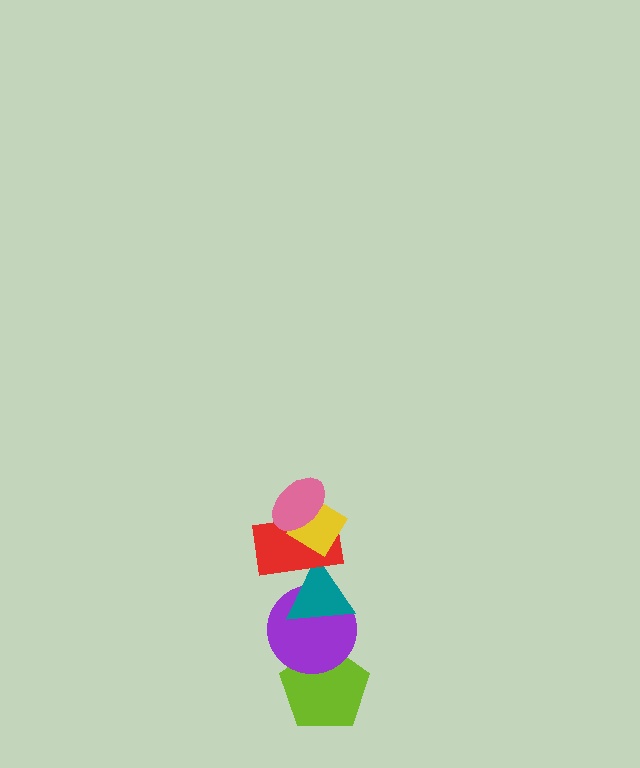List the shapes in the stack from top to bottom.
From top to bottom: the pink ellipse, the yellow diamond, the red rectangle, the teal triangle, the purple circle, the lime pentagon.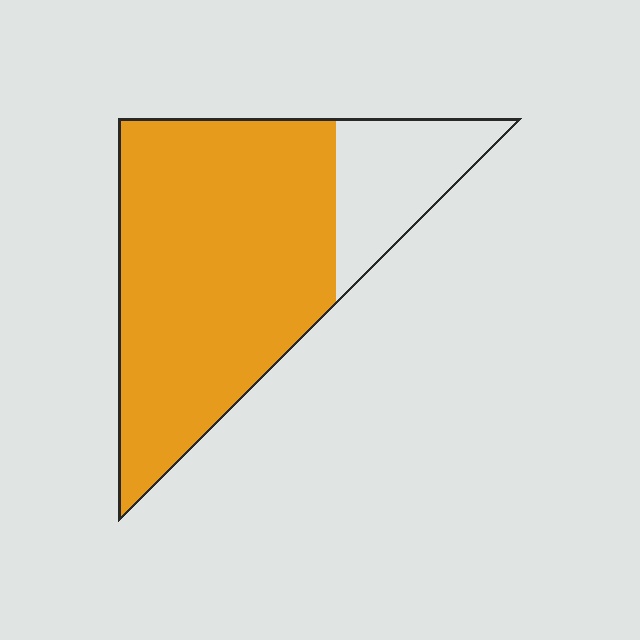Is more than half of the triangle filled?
Yes.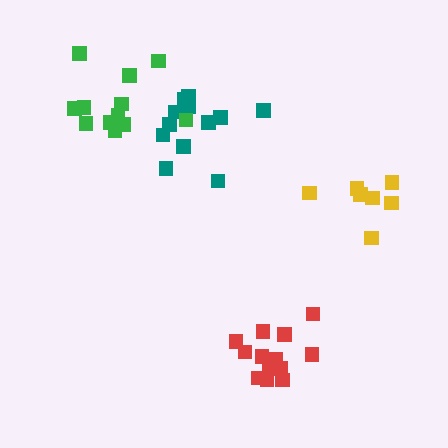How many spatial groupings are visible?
There are 4 spatial groupings.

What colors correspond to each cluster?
The clusters are colored: teal, red, yellow, green.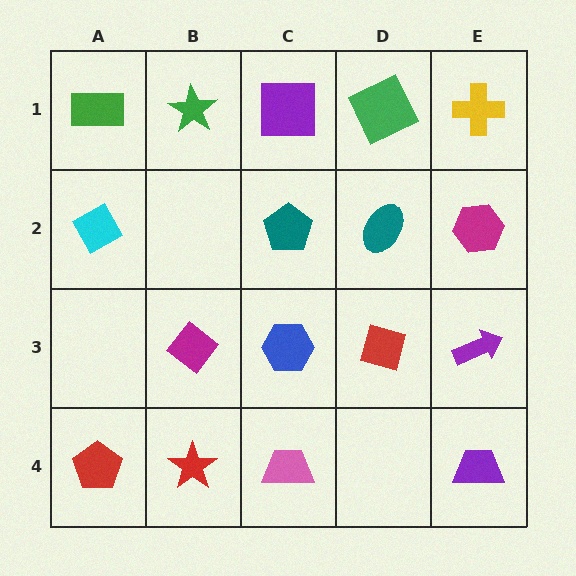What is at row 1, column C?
A purple square.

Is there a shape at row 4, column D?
No, that cell is empty.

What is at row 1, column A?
A green rectangle.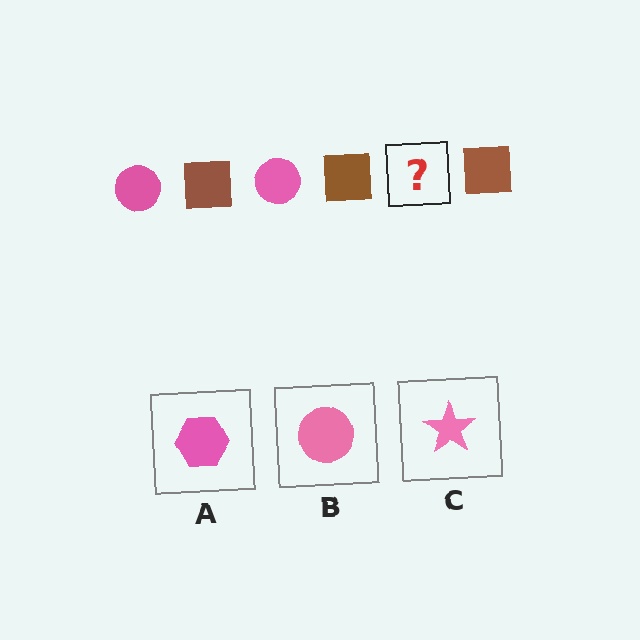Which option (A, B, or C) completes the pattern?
B.